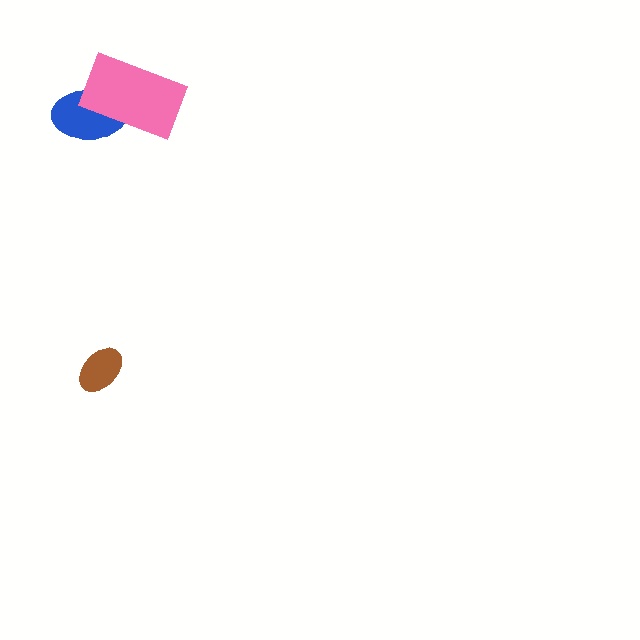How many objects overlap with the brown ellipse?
0 objects overlap with the brown ellipse.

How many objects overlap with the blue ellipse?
1 object overlaps with the blue ellipse.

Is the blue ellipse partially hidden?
Yes, it is partially covered by another shape.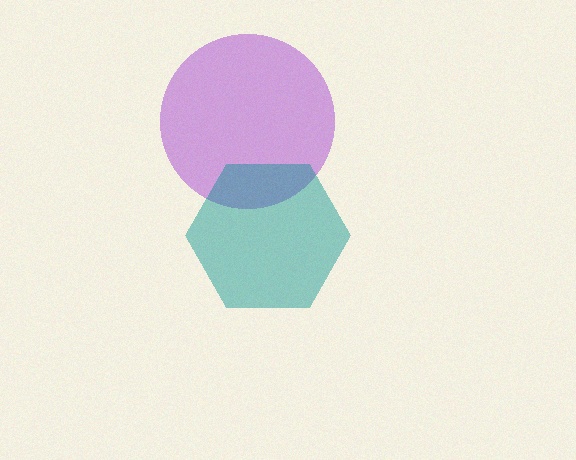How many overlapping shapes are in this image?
There are 2 overlapping shapes in the image.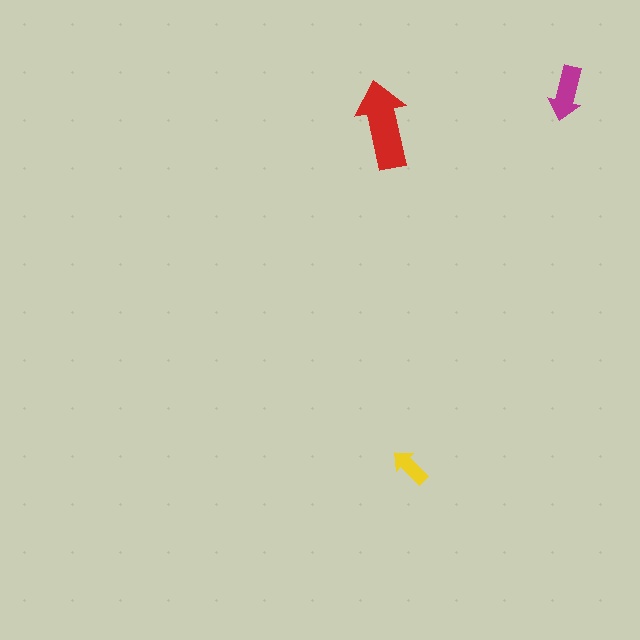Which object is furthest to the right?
The magenta arrow is rightmost.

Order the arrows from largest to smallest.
the red one, the magenta one, the yellow one.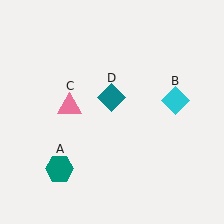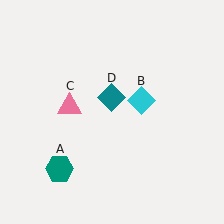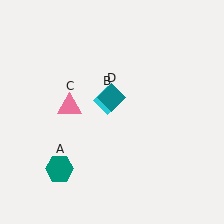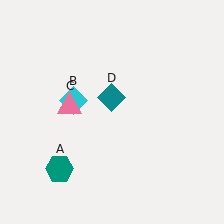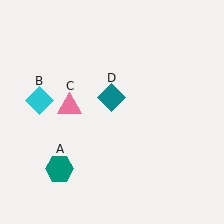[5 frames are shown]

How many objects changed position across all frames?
1 object changed position: cyan diamond (object B).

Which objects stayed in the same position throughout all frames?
Teal hexagon (object A) and pink triangle (object C) and teal diamond (object D) remained stationary.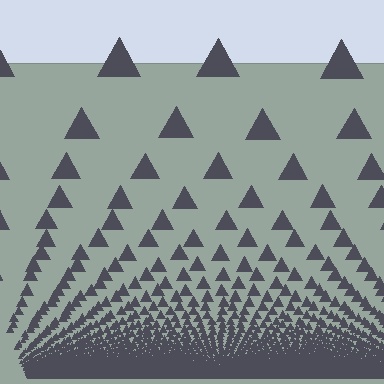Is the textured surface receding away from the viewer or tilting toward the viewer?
The surface appears to tilt toward the viewer. Texture elements get larger and sparser toward the top.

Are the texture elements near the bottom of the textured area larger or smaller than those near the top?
Smaller. The gradient is inverted — elements near the bottom are smaller and denser.